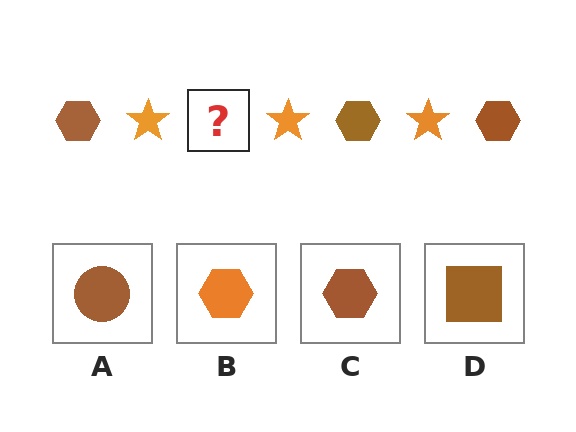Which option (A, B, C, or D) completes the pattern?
C.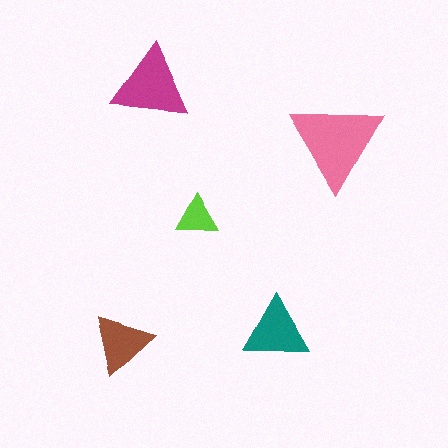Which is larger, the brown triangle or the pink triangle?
The pink one.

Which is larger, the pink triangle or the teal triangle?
The pink one.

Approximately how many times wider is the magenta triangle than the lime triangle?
About 2 times wider.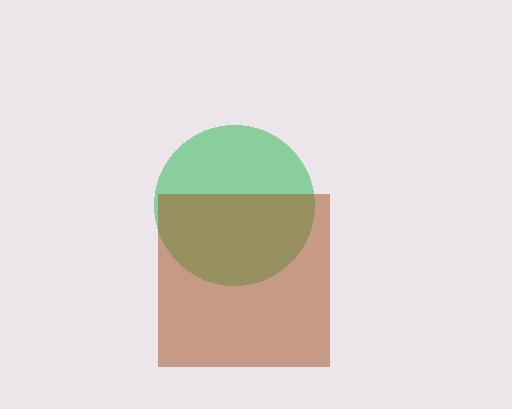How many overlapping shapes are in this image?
There are 2 overlapping shapes in the image.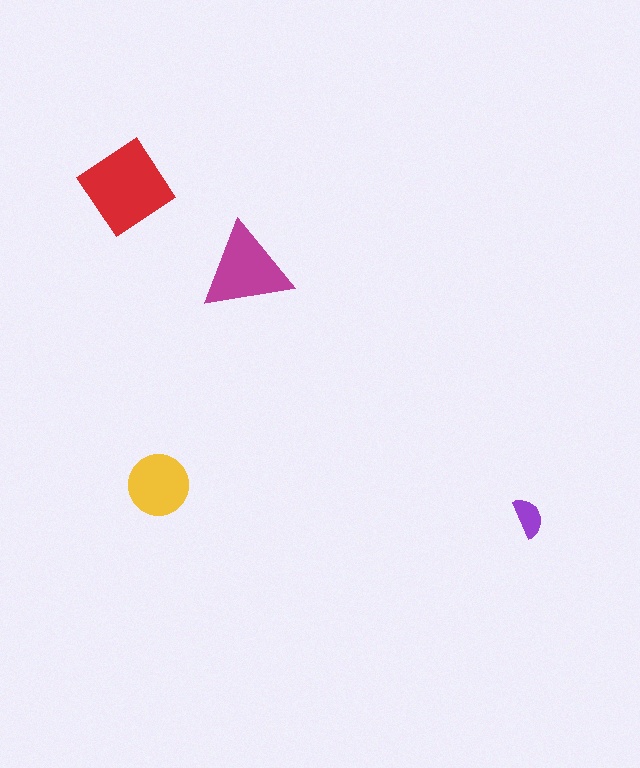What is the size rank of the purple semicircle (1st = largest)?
4th.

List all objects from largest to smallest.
The red diamond, the magenta triangle, the yellow circle, the purple semicircle.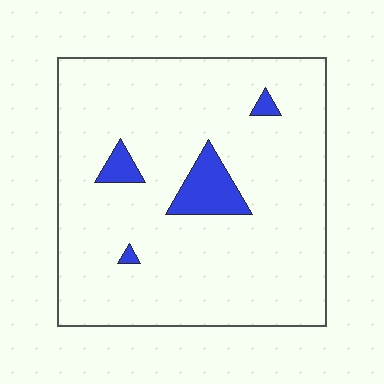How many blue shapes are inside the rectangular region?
4.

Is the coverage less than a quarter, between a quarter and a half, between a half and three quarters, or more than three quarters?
Less than a quarter.